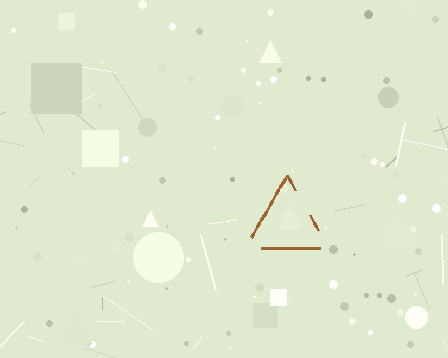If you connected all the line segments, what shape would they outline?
They would outline a triangle.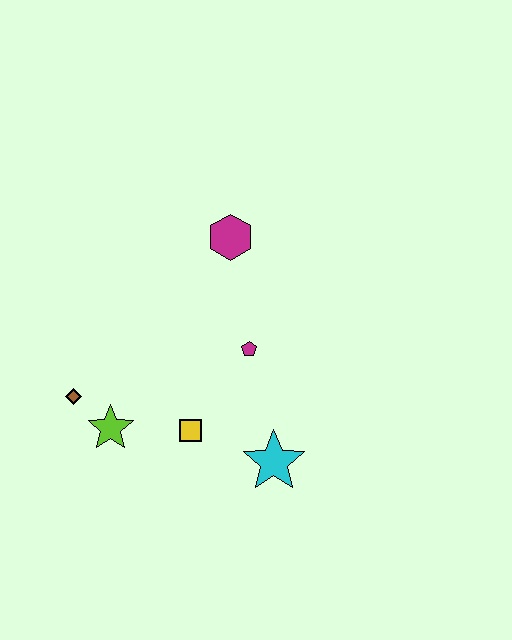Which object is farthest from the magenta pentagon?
The brown diamond is farthest from the magenta pentagon.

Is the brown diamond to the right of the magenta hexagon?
No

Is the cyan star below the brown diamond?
Yes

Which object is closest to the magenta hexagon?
The magenta pentagon is closest to the magenta hexagon.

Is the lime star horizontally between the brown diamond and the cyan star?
Yes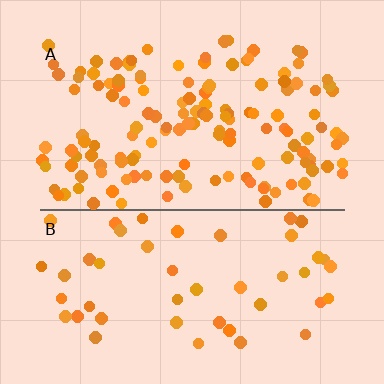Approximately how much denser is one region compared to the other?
Approximately 2.9× — region A over region B.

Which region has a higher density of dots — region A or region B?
A (the top).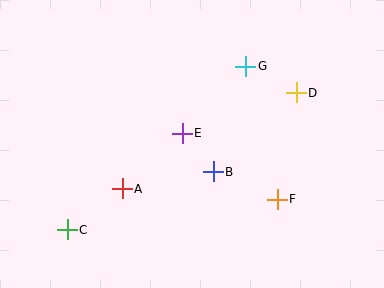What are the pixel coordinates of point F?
Point F is at (277, 199).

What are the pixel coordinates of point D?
Point D is at (296, 93).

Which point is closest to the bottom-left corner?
Point C is closest to the bottom-left corner.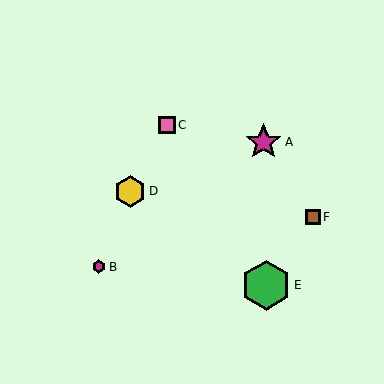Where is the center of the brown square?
The center of the brown square is at (313, 217).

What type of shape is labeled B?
Shape B is a magenta hexagon.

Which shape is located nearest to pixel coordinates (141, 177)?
The yellow hexagon (labeled D) at (130, 191) is nearest to that location.